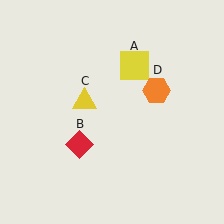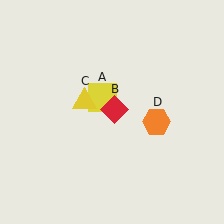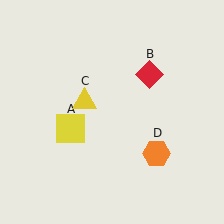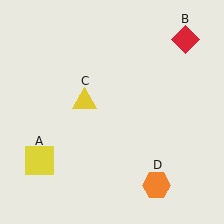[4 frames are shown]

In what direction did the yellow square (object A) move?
The yellow square (object A) moved down and to the left.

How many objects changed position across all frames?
3 objects changed position: yellow square (object A), red diamond (object B), orange hexagon (object D).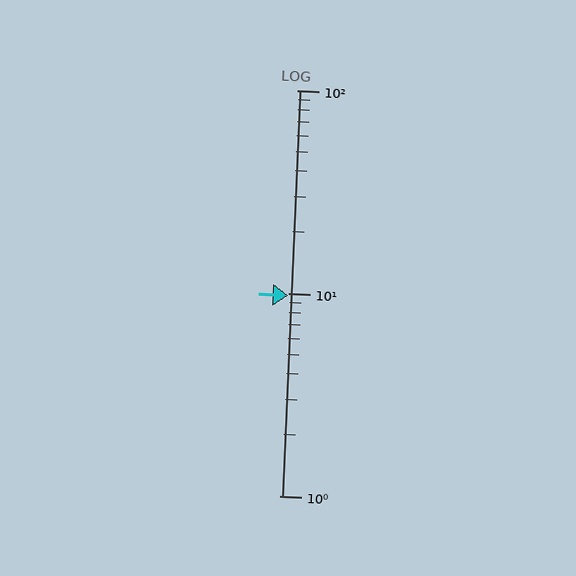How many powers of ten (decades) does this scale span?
The scale spans 2 decades, from 1 to 100.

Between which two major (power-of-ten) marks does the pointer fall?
The pointer is between 1 and 10.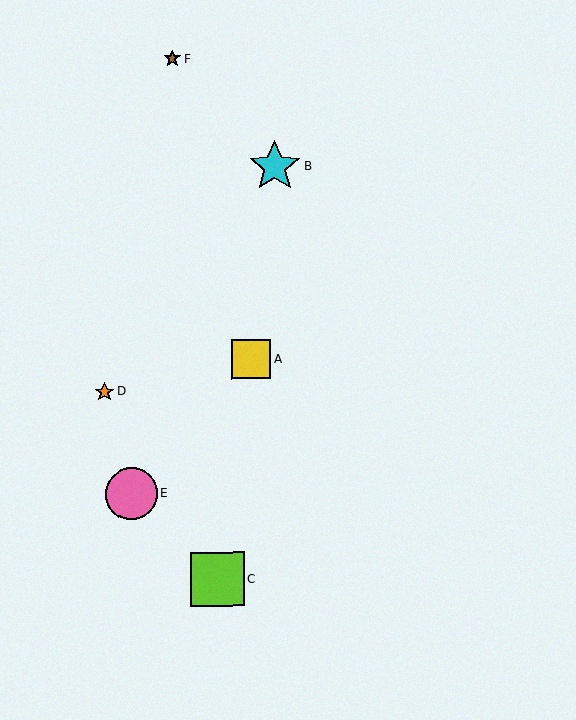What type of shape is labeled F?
Shape F is a brown star.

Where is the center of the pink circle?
The center of the pink circle is at (131, 494).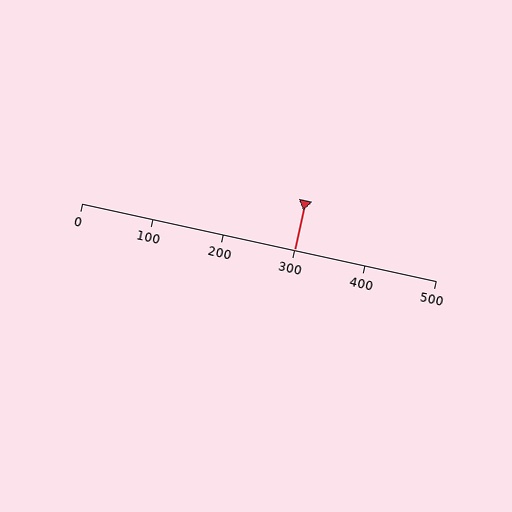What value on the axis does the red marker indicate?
The marker indicates approximately 300.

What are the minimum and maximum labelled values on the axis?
The axis runs from 0 to 500.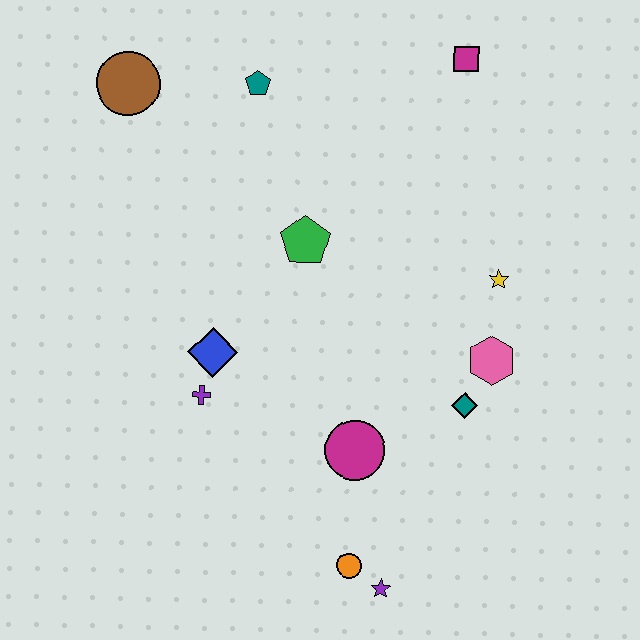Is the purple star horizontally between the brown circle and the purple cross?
No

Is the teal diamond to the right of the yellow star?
No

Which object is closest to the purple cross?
The blue diamond is closest to the purple cross.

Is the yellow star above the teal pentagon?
No